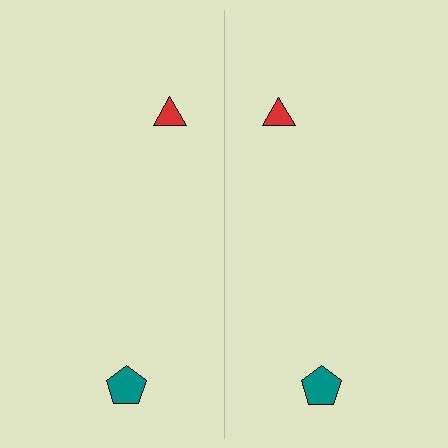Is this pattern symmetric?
Yes, this pattern has bilateral (reflection) symmetry.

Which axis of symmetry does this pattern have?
The pattern has a vertical axis of symmetry running through the center of the image.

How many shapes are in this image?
There are 4 shapes in this image.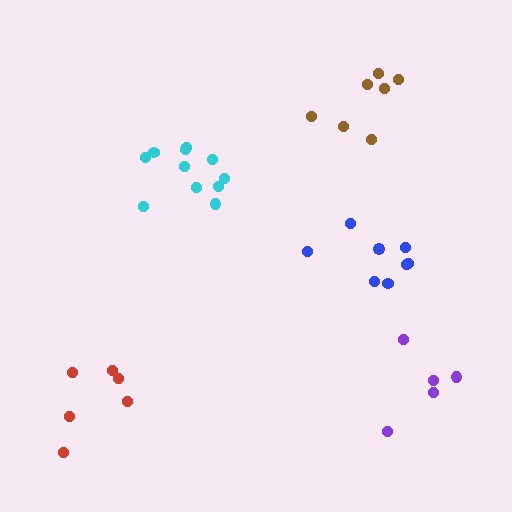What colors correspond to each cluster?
The clusters are colored: blue, cyan, purple, brown, red.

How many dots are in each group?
Group 1: 8 dots, Group 2: 11 dots, Group 3: 5 dots, Group 4: 7 dots, Group 5: 6 dots (37 total).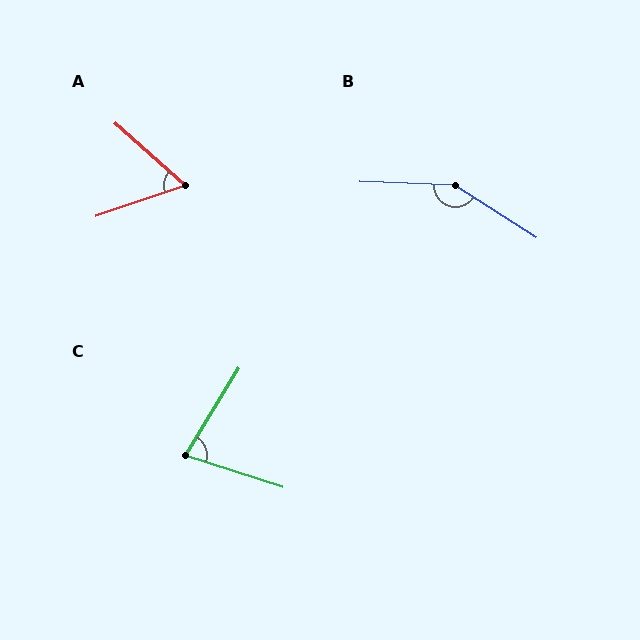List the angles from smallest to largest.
A (61°), C (76°), B (150°).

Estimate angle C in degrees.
Approximately 76 degrees.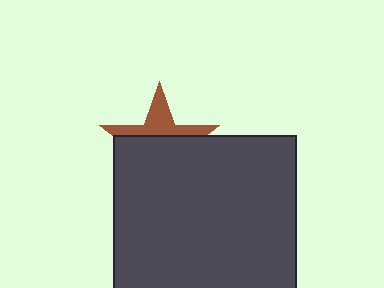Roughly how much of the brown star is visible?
A small part of it is visible (roughly 37%).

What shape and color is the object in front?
The object in front is a dark gray square.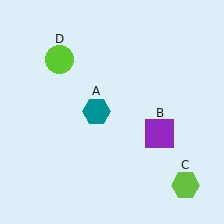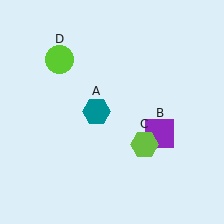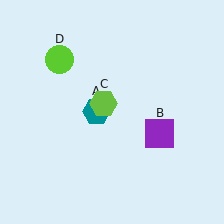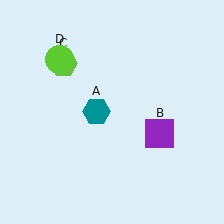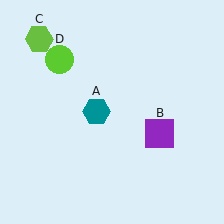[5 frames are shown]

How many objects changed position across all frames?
1 object changed position: lime hexagon (object C).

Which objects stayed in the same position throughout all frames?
Teal hexagon (object A) and purple square (object B) and lime circle (object D) remained stationary.